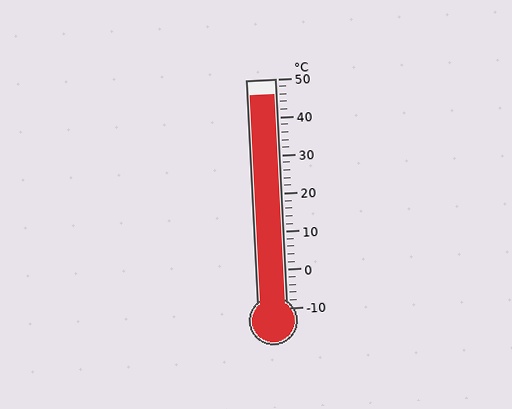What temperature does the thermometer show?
The thermometer shows approximately 46°C.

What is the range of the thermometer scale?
The thermometer scale ranges from -10°C to 50°C.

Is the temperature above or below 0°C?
The temperature is above 0°C.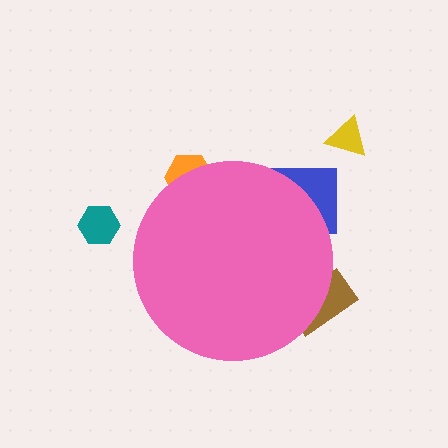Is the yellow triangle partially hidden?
No, the yellow triangle is fully visible.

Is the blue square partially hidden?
Yes, the blue square is partially hidden behind the pink circle.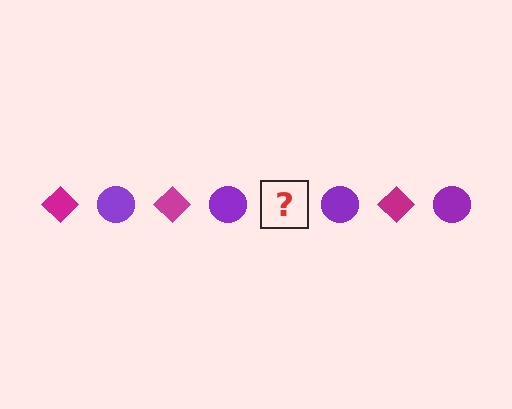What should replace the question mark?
The question mark should be replaced with a magenta diamond.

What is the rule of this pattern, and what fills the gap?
The rule is that the pattern alternates between magenta diamond and purple circle. The gap should be filled with a magenta diamond.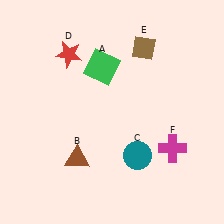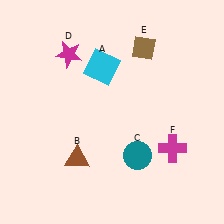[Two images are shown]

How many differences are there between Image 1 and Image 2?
There are 2 differences between the two images.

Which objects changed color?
A changed from green to cyan. D changed from red to magenta.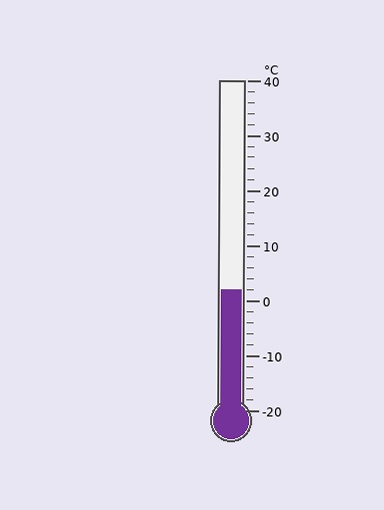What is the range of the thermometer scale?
The thermometer scale ranges from -20°C to 40°C.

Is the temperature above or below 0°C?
The temperature is above 0°C.